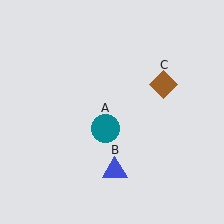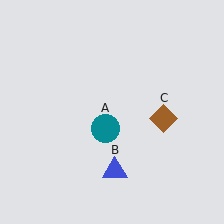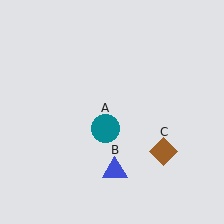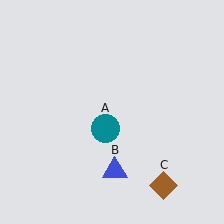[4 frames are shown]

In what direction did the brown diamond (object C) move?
The brown diamond (object C) moved down.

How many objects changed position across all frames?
1 object changed position: brown diamond (object C).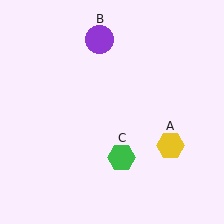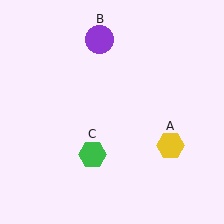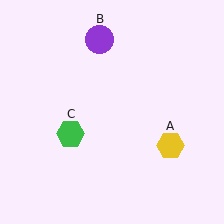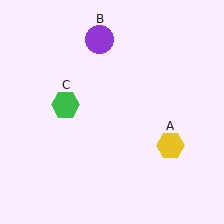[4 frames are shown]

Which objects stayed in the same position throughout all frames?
Yellow hexagon (object A) and purple circle (object B) remained stationary.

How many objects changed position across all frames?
1 object changed position: green hexagon (object C).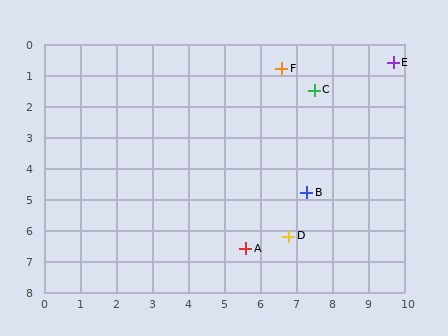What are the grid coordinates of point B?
Point B is at approximately (7.3, 4.8).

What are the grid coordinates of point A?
Point A is at approximately (5.6, 6.6).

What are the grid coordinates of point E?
Point E is at approximately (9.7, 0.6).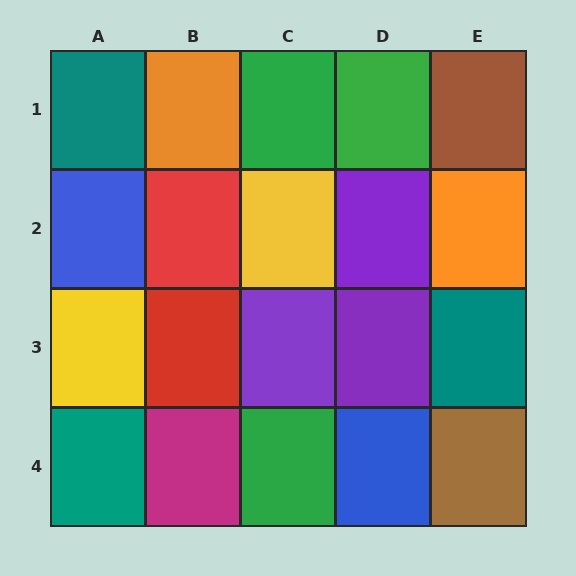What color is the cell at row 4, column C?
Green.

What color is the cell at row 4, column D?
Blue.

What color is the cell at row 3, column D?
Purple.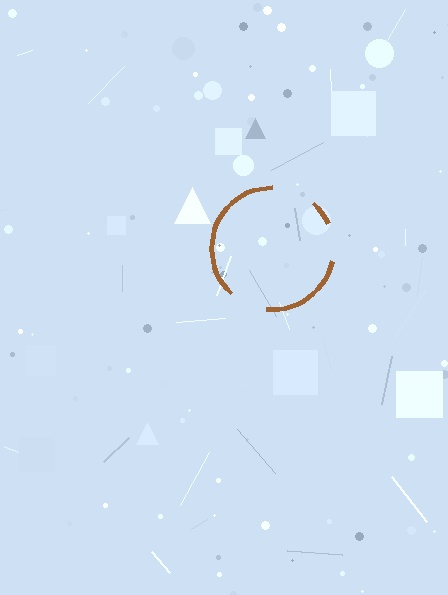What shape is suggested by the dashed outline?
The dashed outline suggests a circle.